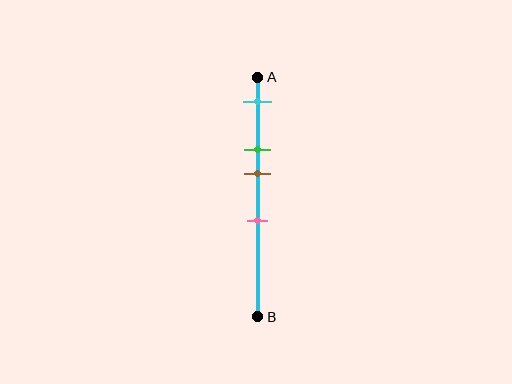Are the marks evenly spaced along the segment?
No, the marks are not evenly spaced.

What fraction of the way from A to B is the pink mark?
The pink mark is approximately 60% (0.6) of the way from A to B.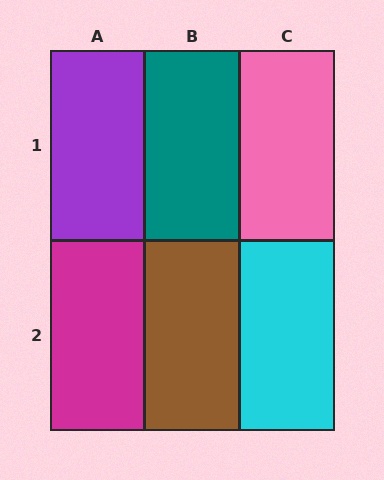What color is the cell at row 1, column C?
Pink.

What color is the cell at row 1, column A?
Purple.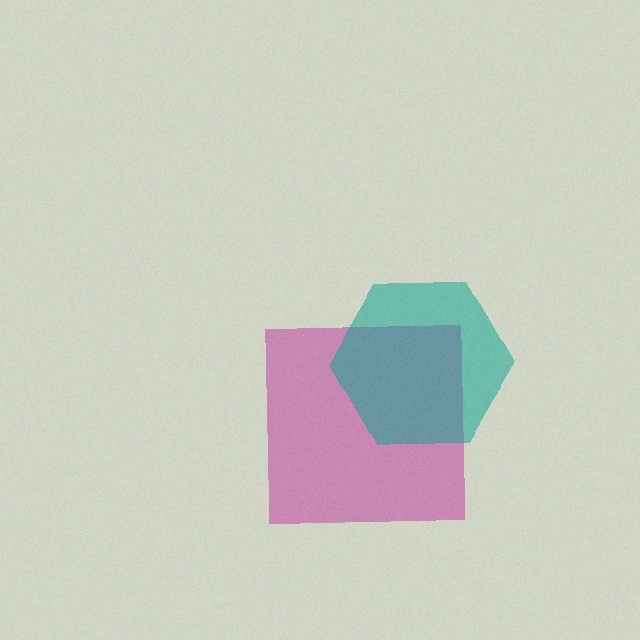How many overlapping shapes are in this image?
There are 2 overlapping shapes in the image.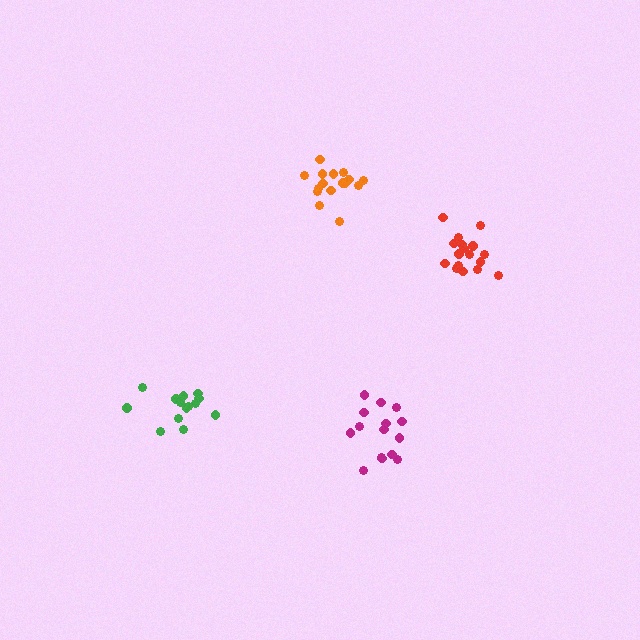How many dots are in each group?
Group 1: 15 dots, Group 2: 14 dots, Group 3: 16 dots, Group 4: 17 dots (62 total).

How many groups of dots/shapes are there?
There are 4 groups.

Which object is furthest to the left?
The green cluster is leftmost.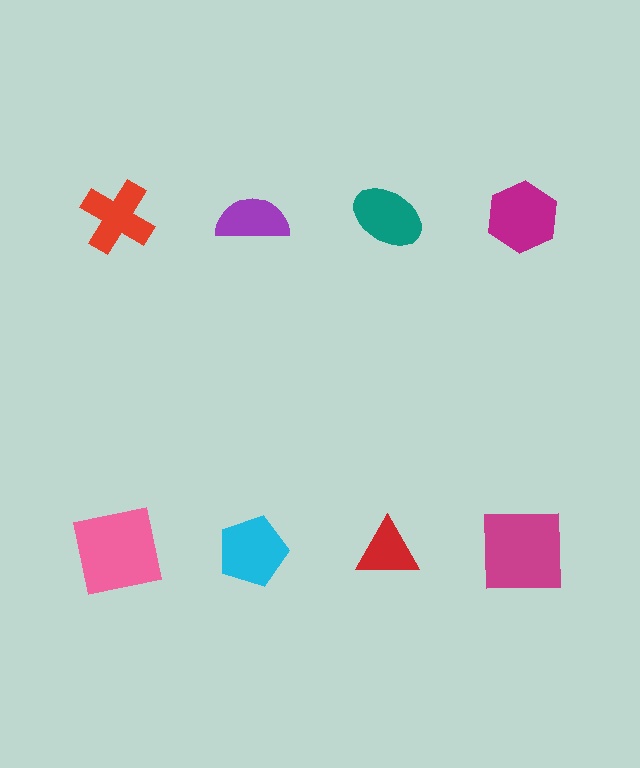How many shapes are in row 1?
4 shapes.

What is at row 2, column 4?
A magenta square.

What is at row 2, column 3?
A red triangle.